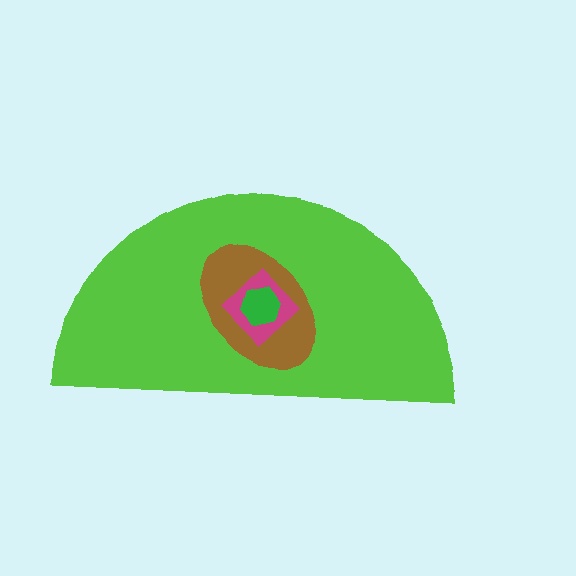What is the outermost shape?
The lime semicircle.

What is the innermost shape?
The green hexagon.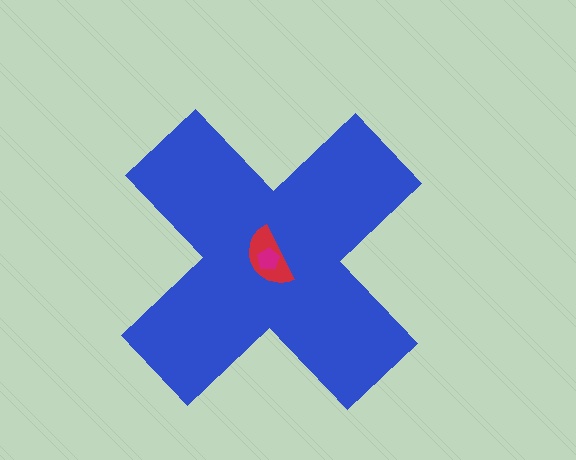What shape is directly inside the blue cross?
The red semicircle.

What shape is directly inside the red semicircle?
The magenta pentagon.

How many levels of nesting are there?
3.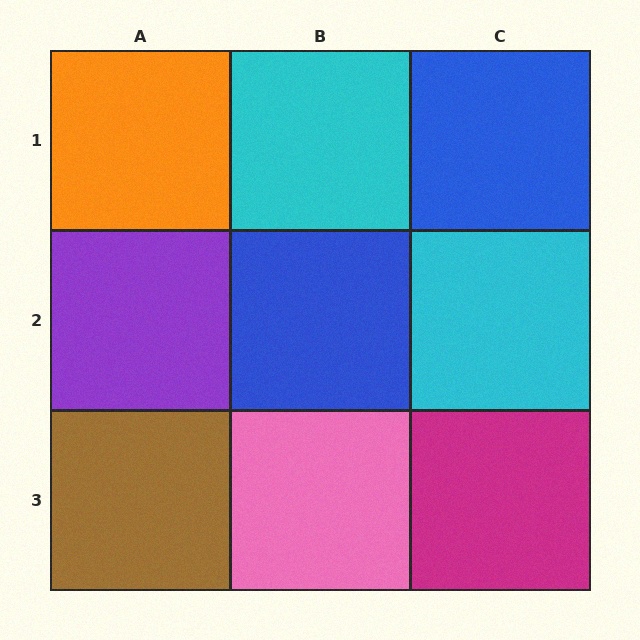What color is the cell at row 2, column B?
Blue.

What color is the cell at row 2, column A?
Purple.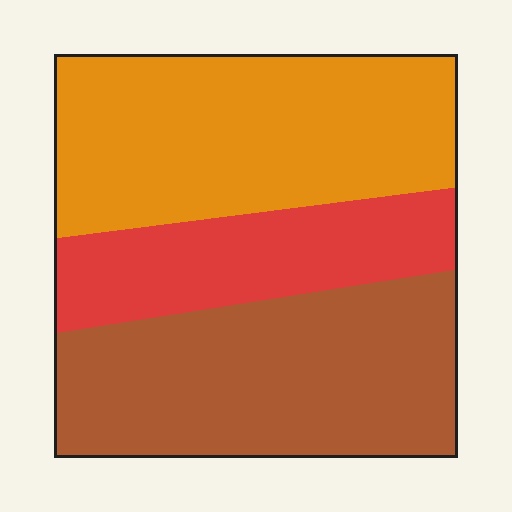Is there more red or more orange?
Orange.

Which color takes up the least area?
Red, at roughly 20%.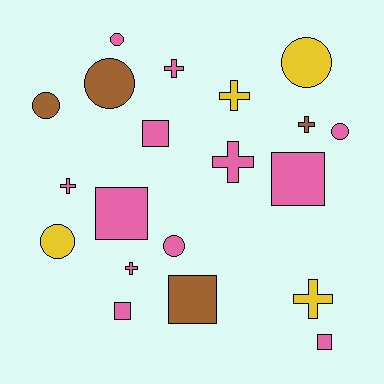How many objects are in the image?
There are 20 objects.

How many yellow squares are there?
There are no yellow squares.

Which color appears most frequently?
Pink, with 12 objects.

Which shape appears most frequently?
Cross, with 7 objects.